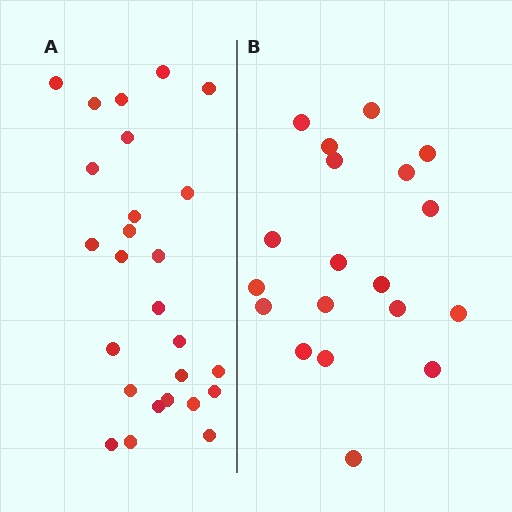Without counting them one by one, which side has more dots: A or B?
Region A (the left region) has more dots.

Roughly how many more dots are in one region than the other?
Region A has roughly 8 or so more dots than region B.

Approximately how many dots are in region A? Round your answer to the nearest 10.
About 30 dots. (The exact count is 26, which rounds to 30.)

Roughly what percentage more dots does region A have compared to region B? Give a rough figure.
About 35% more.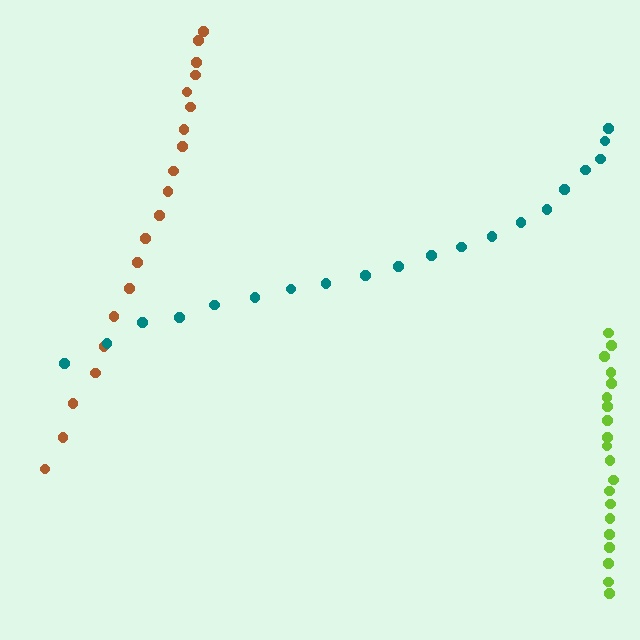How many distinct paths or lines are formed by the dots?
There are 3 distinct paths.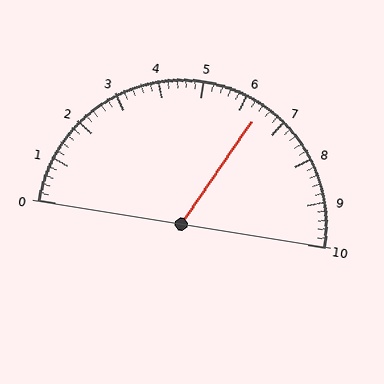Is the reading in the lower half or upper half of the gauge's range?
The reading is in the upper half of the range (0 to 10).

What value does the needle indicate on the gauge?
The needle indicates approximately 6.4.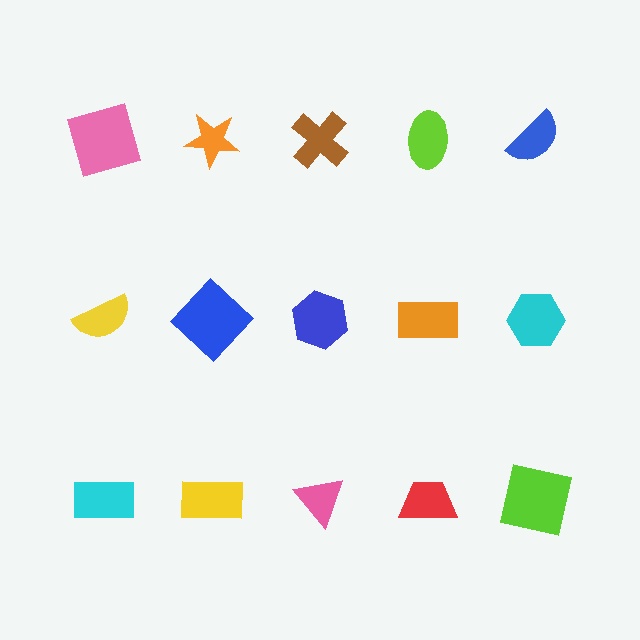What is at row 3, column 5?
A lime square.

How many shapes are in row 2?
5 shapes.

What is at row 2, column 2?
A blue diamond.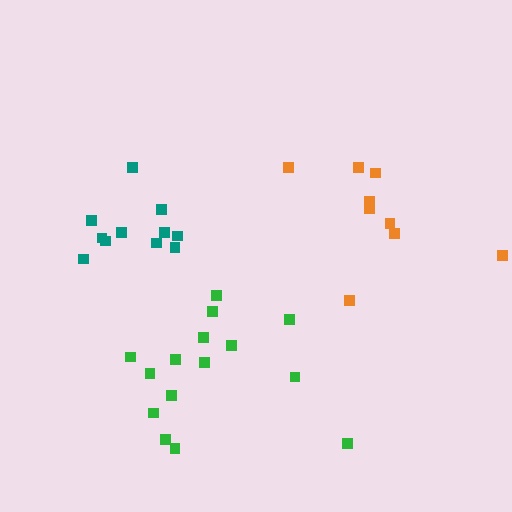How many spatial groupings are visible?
There are 3 spatial groupings.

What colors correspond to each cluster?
The clusters are colored: orange, teal, green.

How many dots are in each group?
Group 1: 9 dots, Group 2: 11 dots, Group 3: 15 dots (35 total).